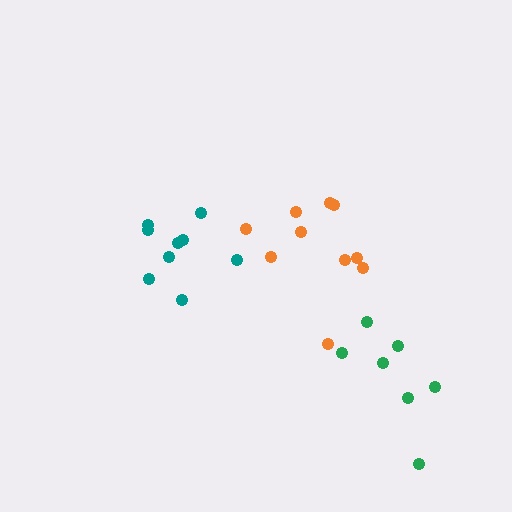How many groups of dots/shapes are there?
There are 3 groups.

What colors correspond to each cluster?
The clusters are colored: green, teal, orange.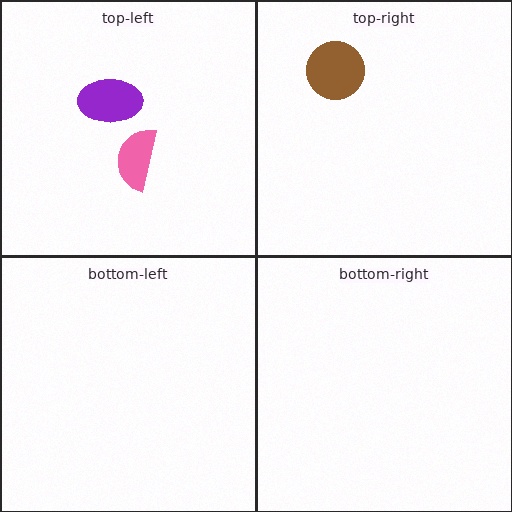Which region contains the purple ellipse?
The top-left region.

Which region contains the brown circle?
The top-right region.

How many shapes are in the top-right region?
1.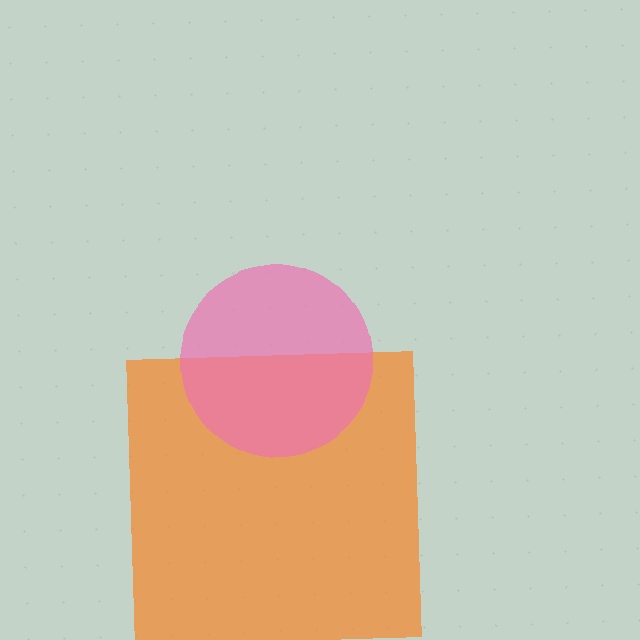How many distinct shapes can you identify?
There are 2 distinct shapes: an orange square, a pink circle.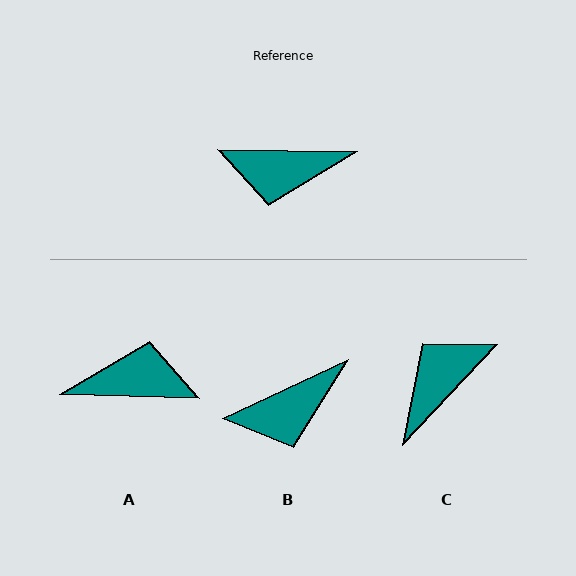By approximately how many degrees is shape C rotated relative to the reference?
Approximately 133 degrees clockwise.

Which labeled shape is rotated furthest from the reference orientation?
A, about 179 degrees away.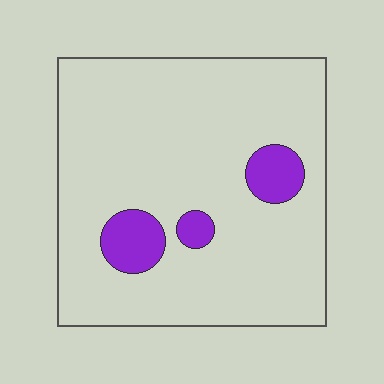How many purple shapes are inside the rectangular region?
3.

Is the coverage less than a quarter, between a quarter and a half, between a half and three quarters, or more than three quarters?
Less than a quarter.